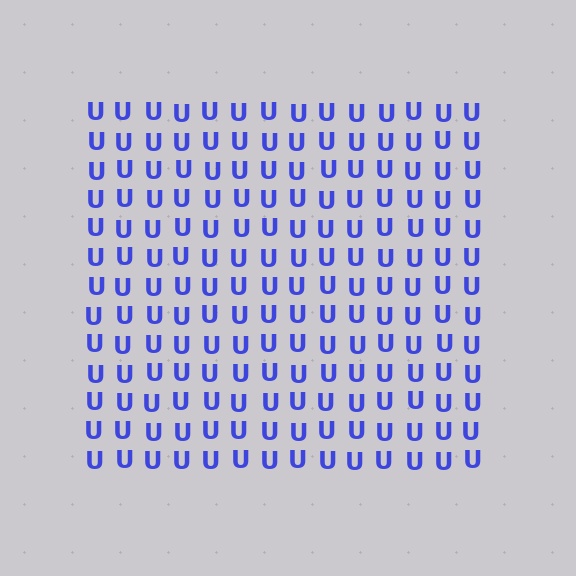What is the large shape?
The large shape is a square.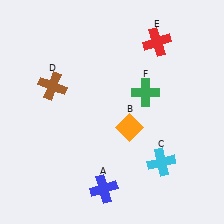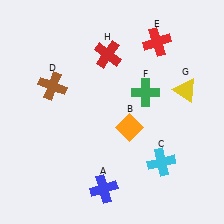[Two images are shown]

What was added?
A yellow triangle (G), a red cross (H) were added in Image 2.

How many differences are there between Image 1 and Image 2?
There are 2 differences between the two images.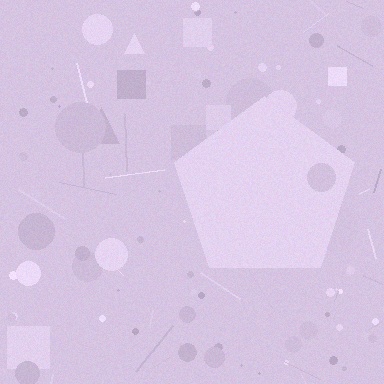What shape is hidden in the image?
A pentagon is hidden in the image.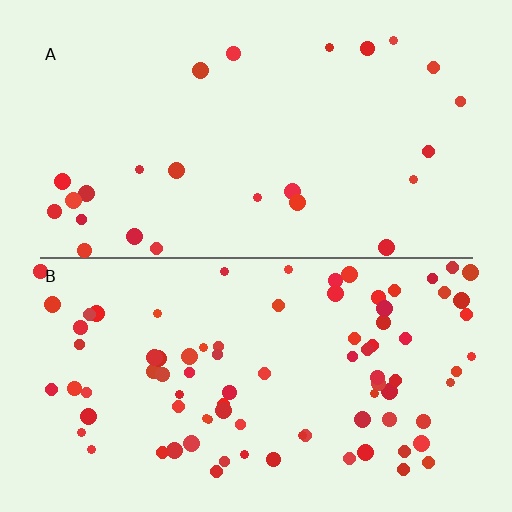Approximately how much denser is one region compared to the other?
Approximately 3.4× — region B over region A.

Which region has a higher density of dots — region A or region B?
B (the bottom).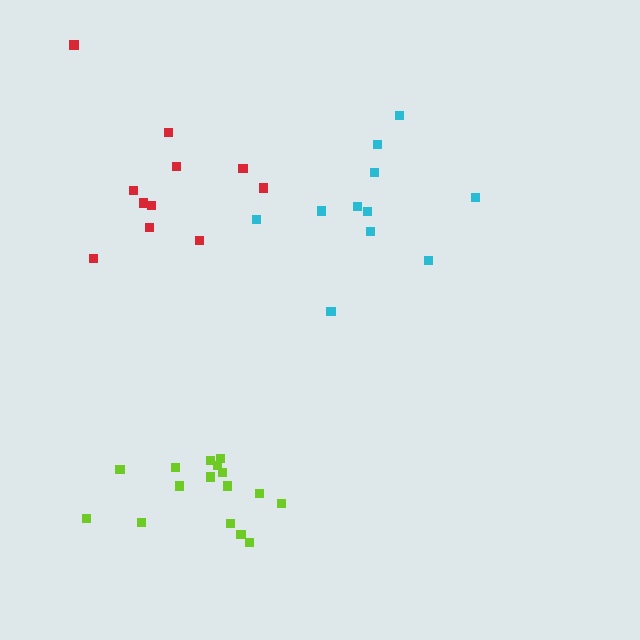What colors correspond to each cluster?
The clusters are colored: cyan, lime, red.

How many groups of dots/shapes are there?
There are 3 groups.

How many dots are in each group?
Group 1: 11 dots, Group 2: 16 dots, Group 3: 11 dots (38 total).